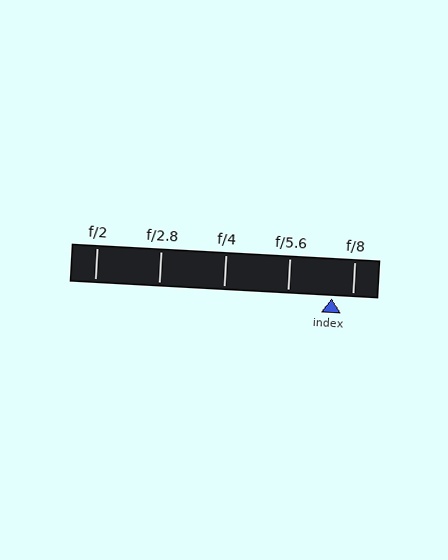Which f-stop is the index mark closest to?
The index mark is closest to f/8.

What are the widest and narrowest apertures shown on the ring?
The widest aperture shown is f/2 and the narrowest is f/8.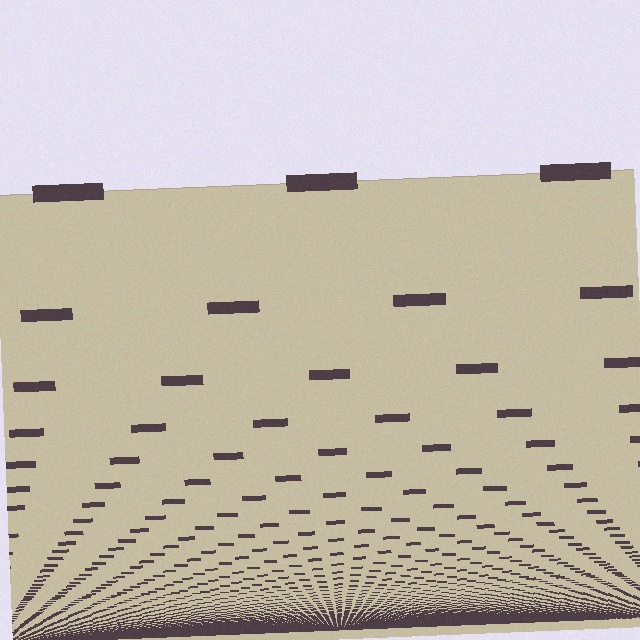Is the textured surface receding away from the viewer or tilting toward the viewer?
The surface appears to tilt toward the viewer. Texture elements get larger and sparser toward the top.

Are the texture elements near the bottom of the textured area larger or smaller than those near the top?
Smaller. The gradient is inverted — elements near the bottom are smaller and denser.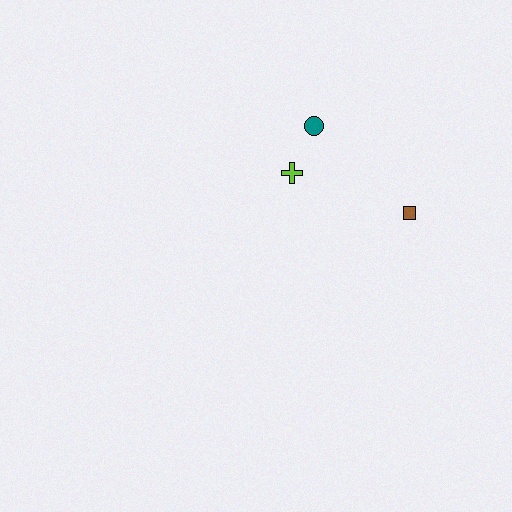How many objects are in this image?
There are 3 objects.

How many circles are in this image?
There is 1 circle.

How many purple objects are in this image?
There are no purple objects.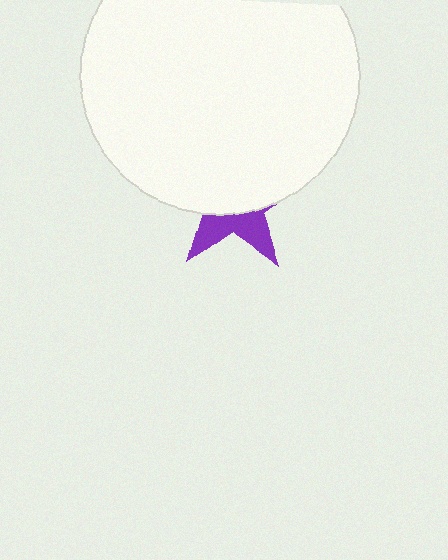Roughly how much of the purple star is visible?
A small part of it is visible (roughly 34%).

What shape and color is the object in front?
The object in front is a white circle.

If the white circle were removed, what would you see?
You would see the complete purple star.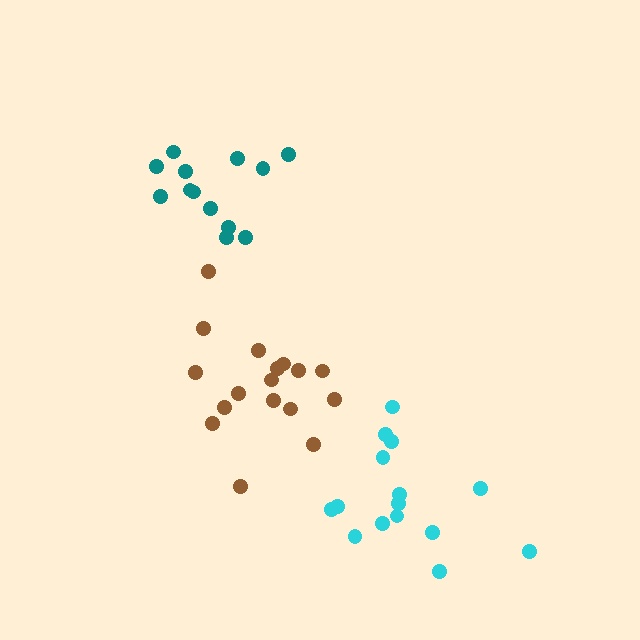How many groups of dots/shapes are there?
There are 3 groups.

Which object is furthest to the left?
The teal cluster is leftmost.